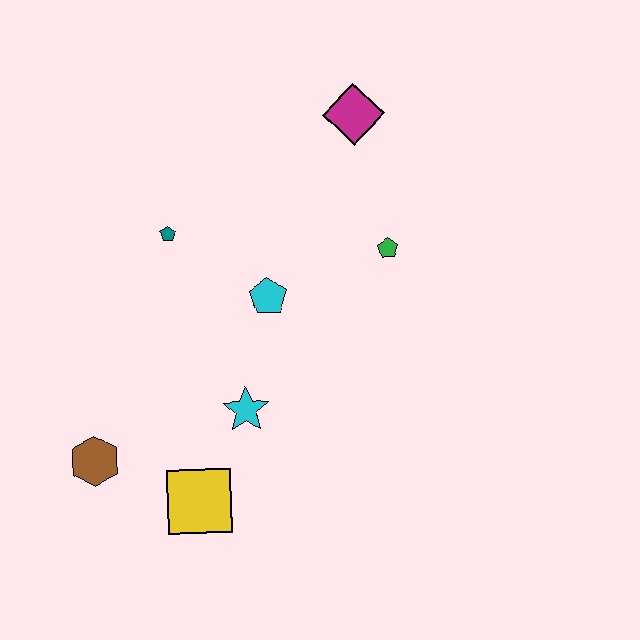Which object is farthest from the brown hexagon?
The magenta diamond is farthest from the brown hexagon.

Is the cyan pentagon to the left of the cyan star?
No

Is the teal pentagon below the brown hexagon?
No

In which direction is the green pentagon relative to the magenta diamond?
The green pentagon is below the magenta diamond.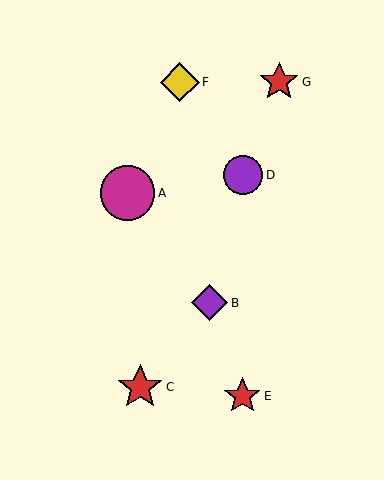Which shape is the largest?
The magenta circle (labeled A) is the largest.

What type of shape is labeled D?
Shape D is a purple circle.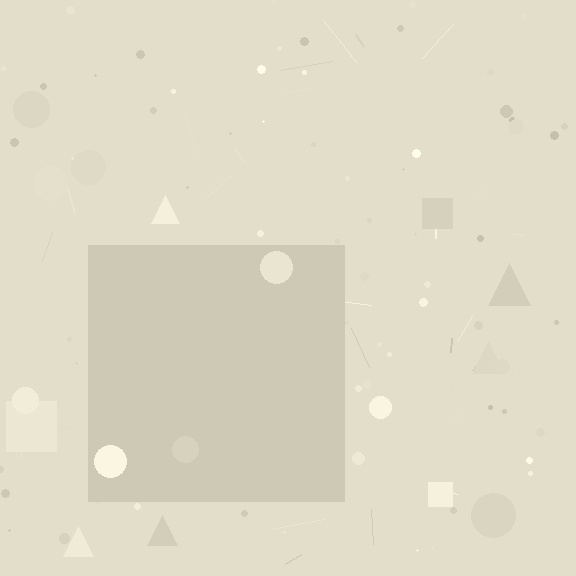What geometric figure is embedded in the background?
A square is embedded in the background.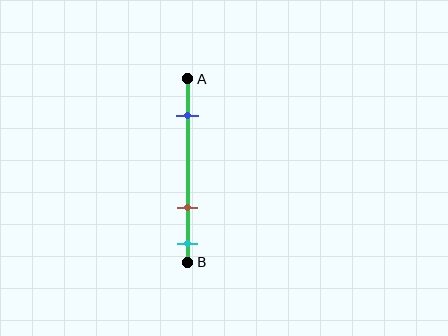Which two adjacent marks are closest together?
The brown and cyan marks are the closest adjacent pair.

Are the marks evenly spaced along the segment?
No, the marks are not evenly spaced.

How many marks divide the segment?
There are 3 marks dividing the segment.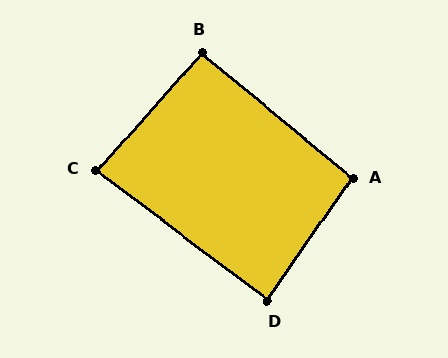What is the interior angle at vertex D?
Approximately 88 degrees (approximately right).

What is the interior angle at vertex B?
Approximately 92 degrees (approximately right).